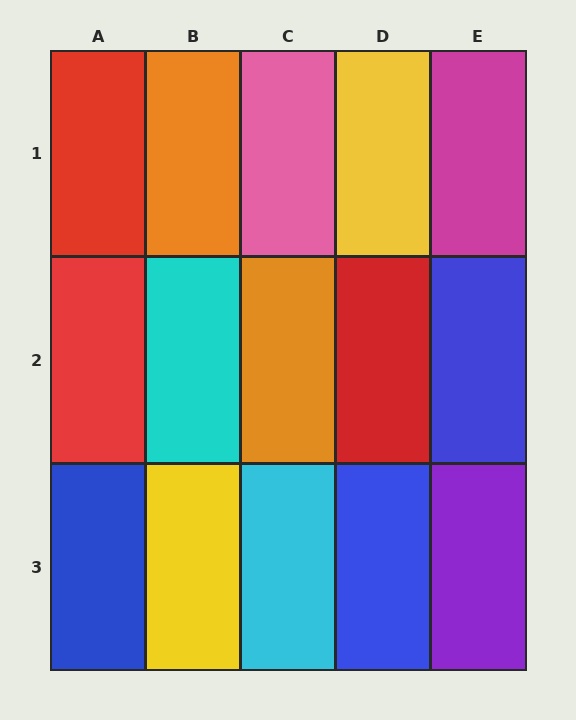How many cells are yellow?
2 cells are yellow.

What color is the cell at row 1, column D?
Yellow.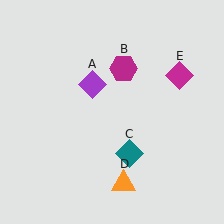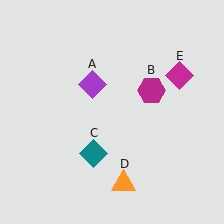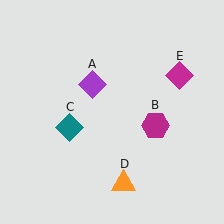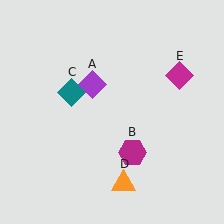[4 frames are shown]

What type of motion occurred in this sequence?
The magenta hexagon (object B), teal diamond (object C) rotated clockwise around the center of the scene.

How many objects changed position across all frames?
2 objects changed position: magenta hexagon (object B), teal diamond (object C).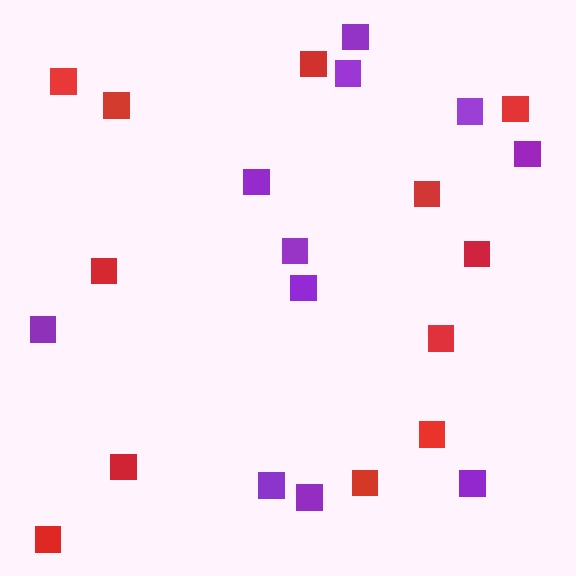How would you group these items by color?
There are 2 groups: one group of red squares (12) and one group of purple squares (11).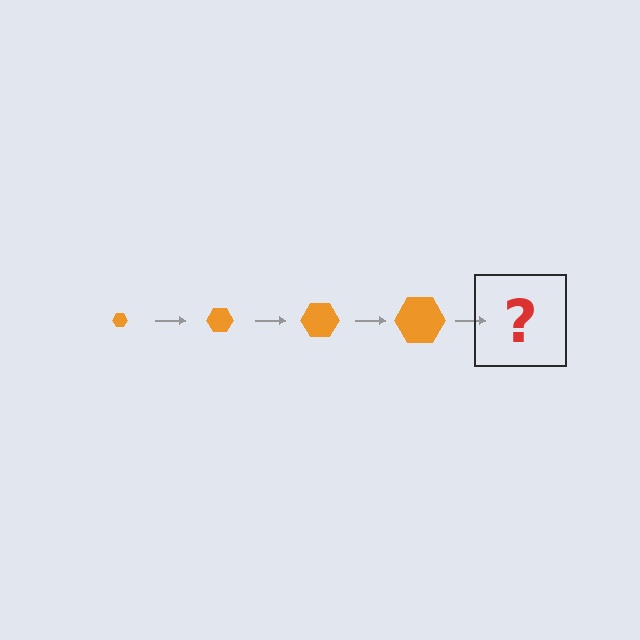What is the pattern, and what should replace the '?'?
The pattern is that the hexagon gets progressively larger each step. The '?' should be an orange hexagon, larger than the previous one.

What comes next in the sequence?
The next element should be an orange hexagon, larger than the previous one.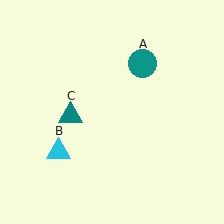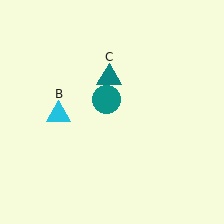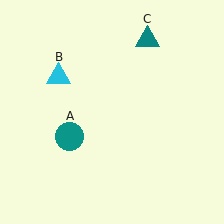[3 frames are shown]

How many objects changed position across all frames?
3 objects changed position: teal circle (object A), cyan triangle (object B), teal triangle (object C).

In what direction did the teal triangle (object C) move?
The teal triangle (object C) moved up and to the right.